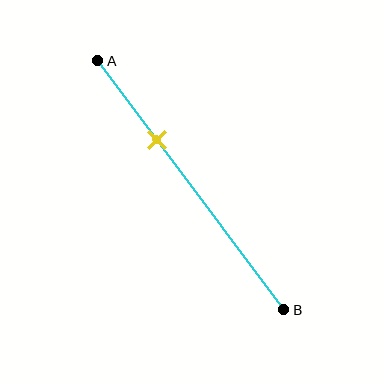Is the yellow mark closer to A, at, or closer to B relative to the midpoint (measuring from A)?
The yellow mark is closer to point A than the midpoint of segment AB.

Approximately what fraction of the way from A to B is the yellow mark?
The yellow mark is approximately 30% of the way from A to B.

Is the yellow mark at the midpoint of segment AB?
No, the mark is at about 30% from A, not at the 50% midpoint.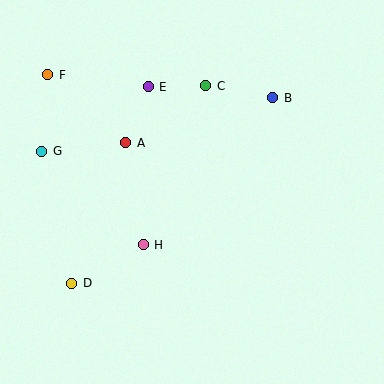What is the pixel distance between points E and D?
The distance between E and D is 211 pixels.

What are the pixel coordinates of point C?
Point C is at (206, 86).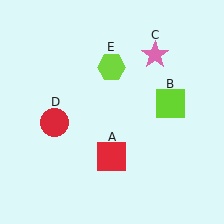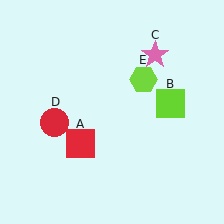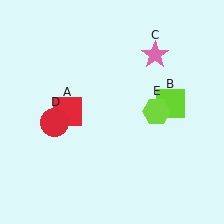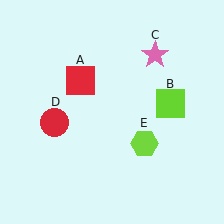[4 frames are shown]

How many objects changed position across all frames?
2 objects changed position: red square (object A), lime hexagon (object E).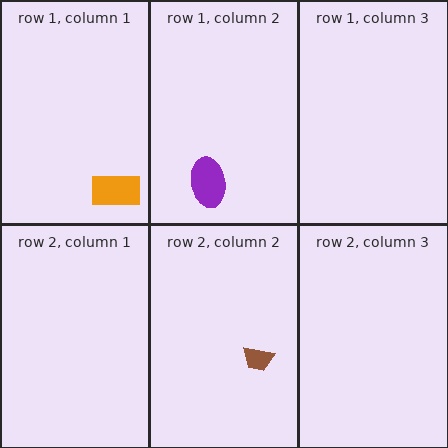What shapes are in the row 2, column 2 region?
The brown trapezoid.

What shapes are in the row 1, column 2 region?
The purple ellipse.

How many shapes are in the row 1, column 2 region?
1.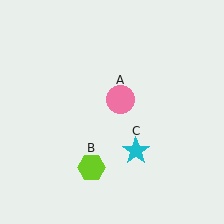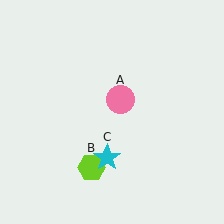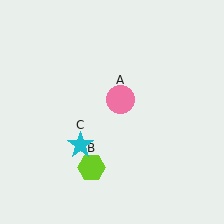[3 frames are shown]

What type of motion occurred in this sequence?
The cyan star (object C) rotated clockwise around the center of the scene.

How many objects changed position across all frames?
1 object changed position: cyan star (object C).